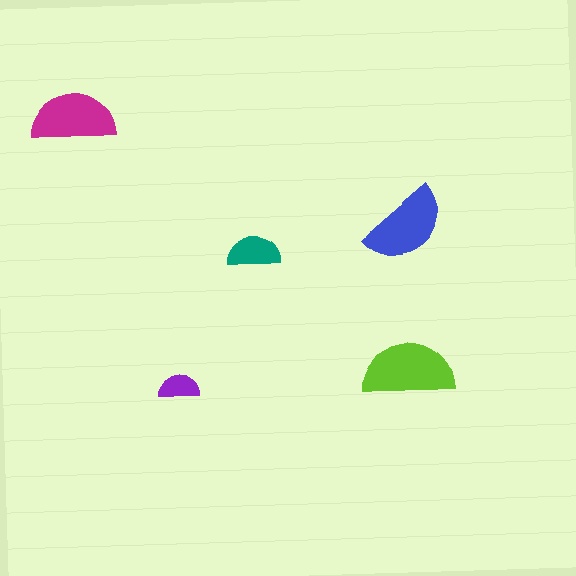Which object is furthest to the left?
The magenta semicircle is leftmost.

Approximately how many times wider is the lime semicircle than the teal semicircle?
About 2 times wider.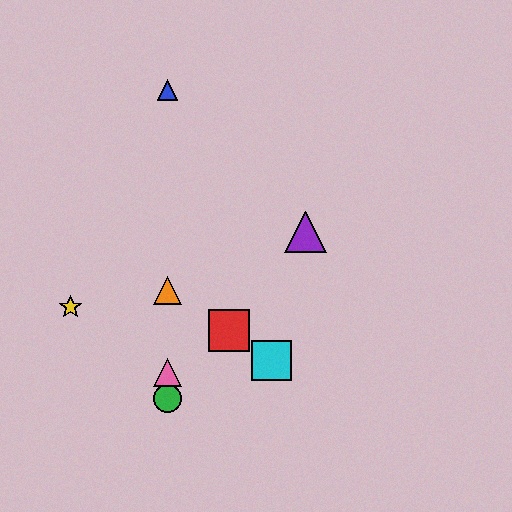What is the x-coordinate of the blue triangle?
The blue triangle is at x≈167.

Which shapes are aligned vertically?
The blue triangle, the green circle, the orange triangle, the pink triangle are aligned vertically.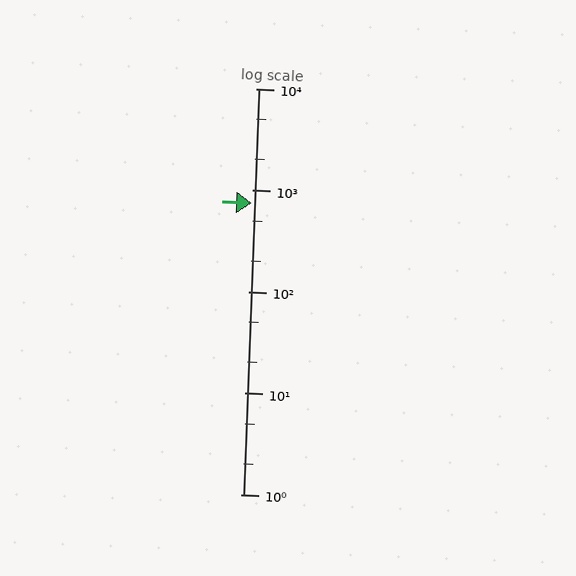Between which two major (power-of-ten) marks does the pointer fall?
The pointer is between 100 and 1000.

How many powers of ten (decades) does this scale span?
The scale spans 4 decades, from 1 to 10000.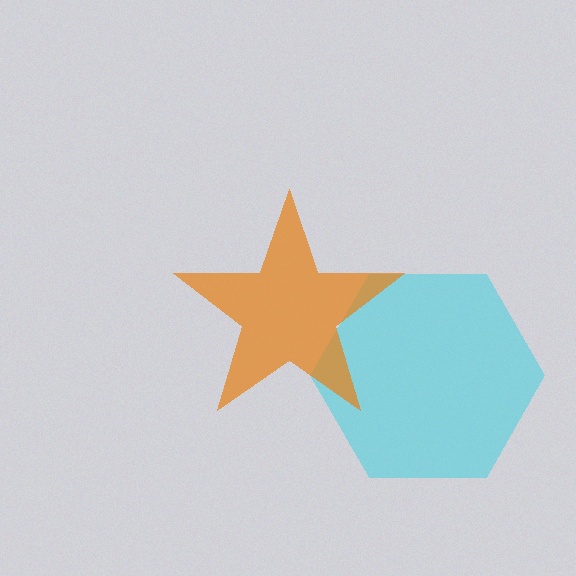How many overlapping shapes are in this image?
There are 2 overlapping shapes in the image.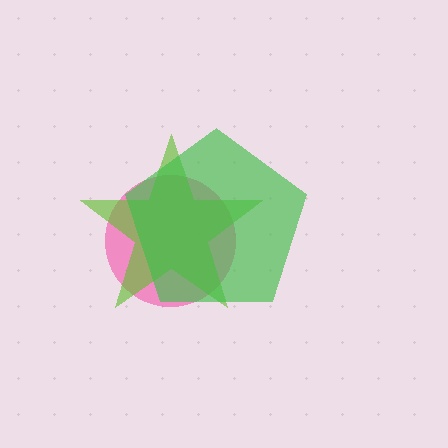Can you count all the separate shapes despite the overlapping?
Yes, there are 3 separate shapes.